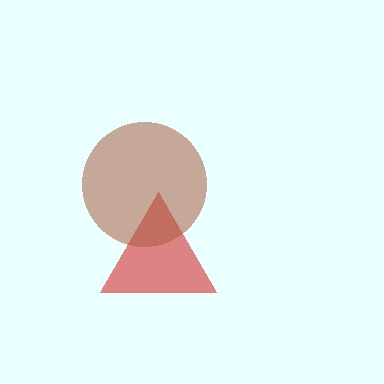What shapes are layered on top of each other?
The layered shapes are: a red triangle, a brown circle.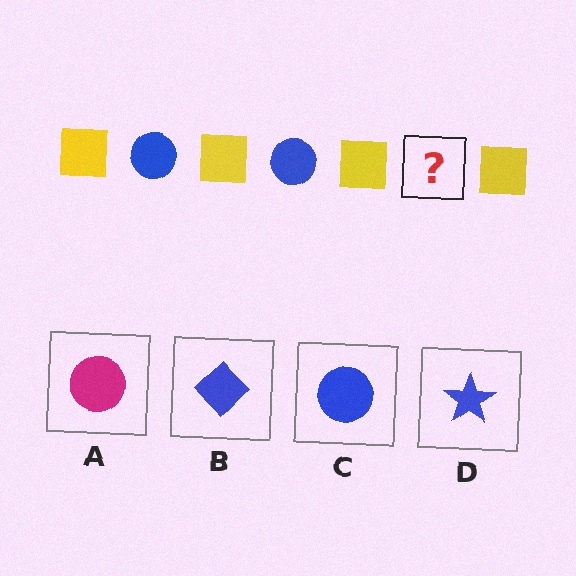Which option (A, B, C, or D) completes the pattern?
C.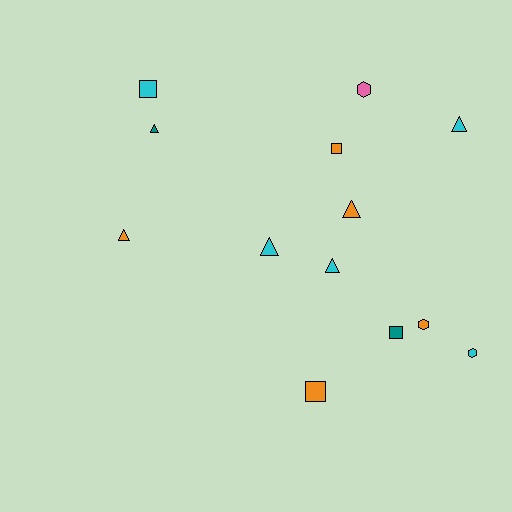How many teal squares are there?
There is 1 teal square.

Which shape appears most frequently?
Triangle, with 6 objects.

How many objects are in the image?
There are 13 objects.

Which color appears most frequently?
Orange, with 5 objects.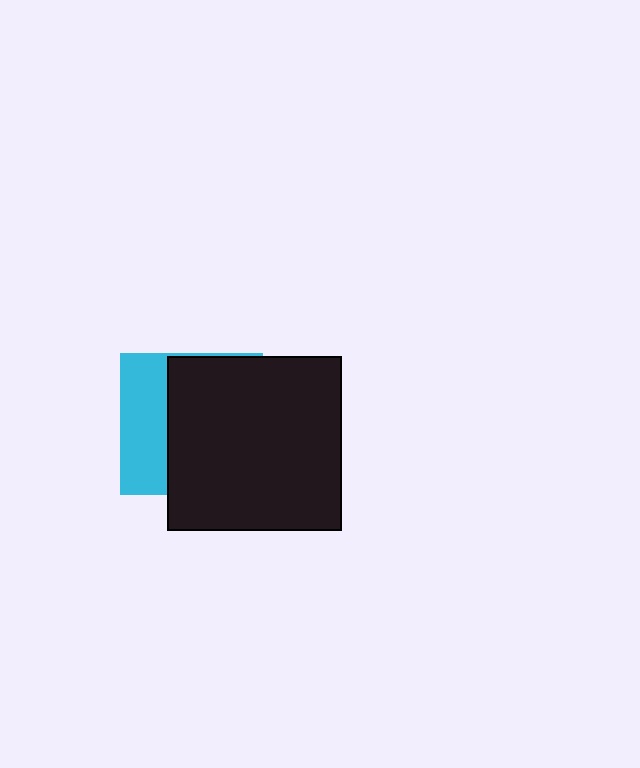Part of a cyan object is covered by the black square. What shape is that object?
It is a square.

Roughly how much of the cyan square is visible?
A small part of it is visible (roughly 34%).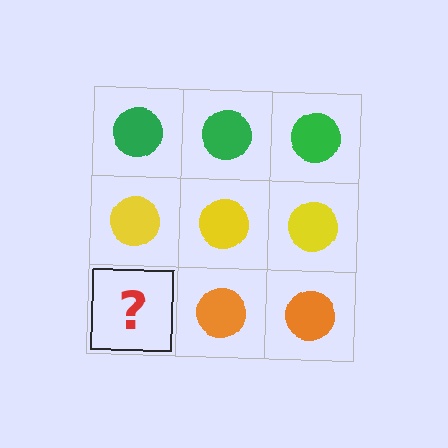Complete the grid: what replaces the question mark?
The question mark should be replaced with an orange circle.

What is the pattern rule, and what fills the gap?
The rule is that each row has a consistent color. The gap should be filled with an orange circle.